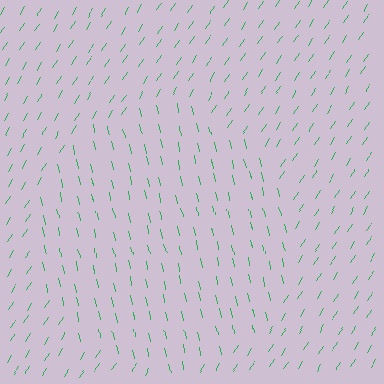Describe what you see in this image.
The image is filled with small green line segments. A circle region in the image has lines oriented differently from the surrounding lines, creating a visible texture boundary.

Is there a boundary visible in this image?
Yes, there is a texture boundary formed by a change in line orientation.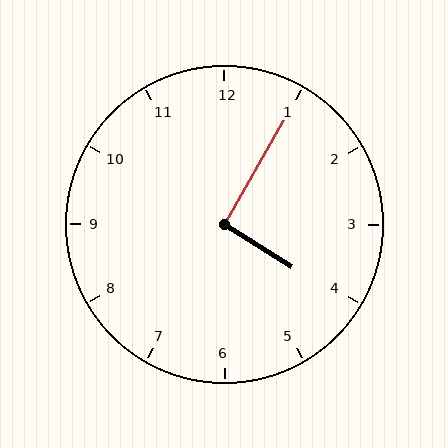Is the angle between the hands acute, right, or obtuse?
It is right.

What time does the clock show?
4:05.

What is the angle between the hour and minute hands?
Approximately 92 degrees.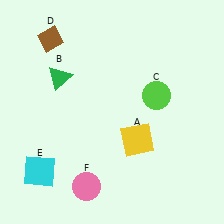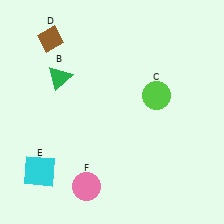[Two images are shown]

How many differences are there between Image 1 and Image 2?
There is 1 difference between the two images.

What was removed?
The yellow square (A) was removed in Image 2.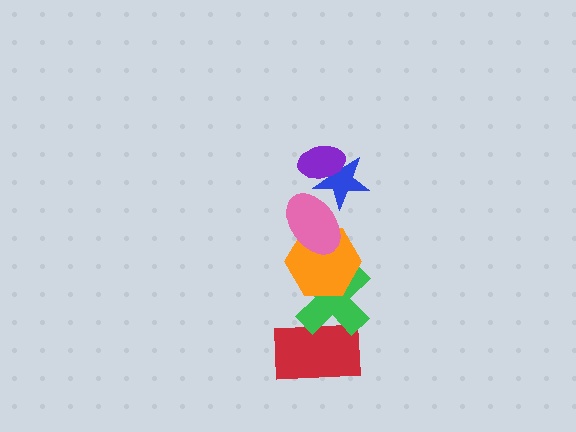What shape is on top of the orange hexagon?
The pink ellipse is on top of the orange hexagon.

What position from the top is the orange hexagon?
The orange hexagon is 4th from the top.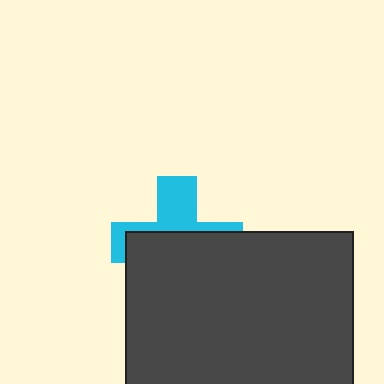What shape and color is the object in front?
The object in front is a dark gray rectangle.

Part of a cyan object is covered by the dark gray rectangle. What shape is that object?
It is a cross.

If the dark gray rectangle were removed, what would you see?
You would see the complete cyan cross.